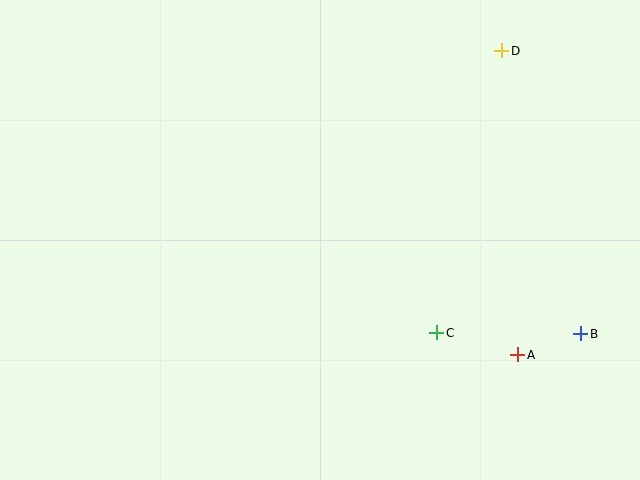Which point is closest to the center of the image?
Point C at (437, 333) is closest to the center.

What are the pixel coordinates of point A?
Point A is at (518, 355).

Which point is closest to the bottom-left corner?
Point C is closest to the bottom-left corner.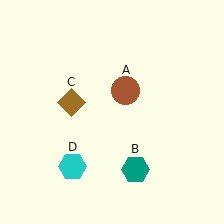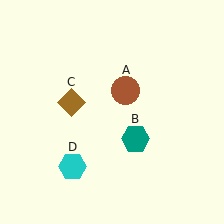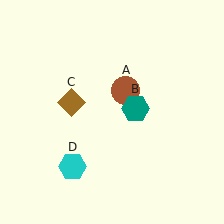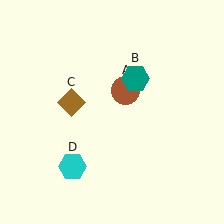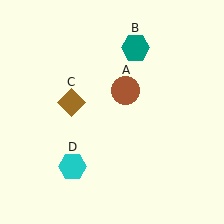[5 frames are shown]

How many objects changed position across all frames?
1 object changed position: teal hexagon (object B).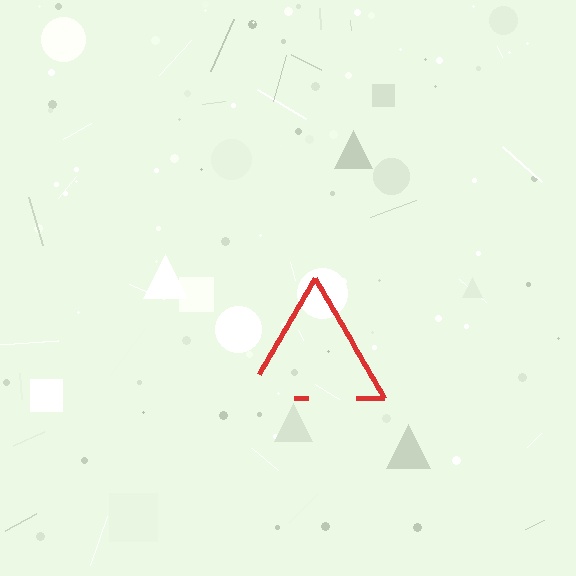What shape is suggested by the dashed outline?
The dashed outline suggests a triangle.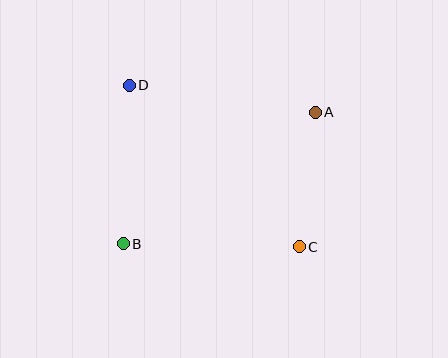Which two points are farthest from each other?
Points C and D are farthest from each other.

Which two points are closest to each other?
Points A and C are closest to each other.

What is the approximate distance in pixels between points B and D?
The distance between B and D is approximately 159 pixels.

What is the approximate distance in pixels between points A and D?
The distance between A and D is approximately 188 pixels.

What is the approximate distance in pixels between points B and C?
The distance between B and C is approximately 176 pixels.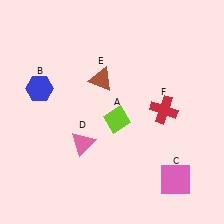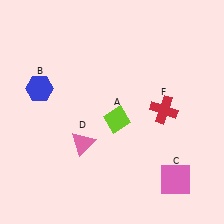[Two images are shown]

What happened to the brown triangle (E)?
The brown triangle (E) was removed in Image 2. It was in the top-left area of Image 1.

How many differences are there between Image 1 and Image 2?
There is 1 difference between the two images.